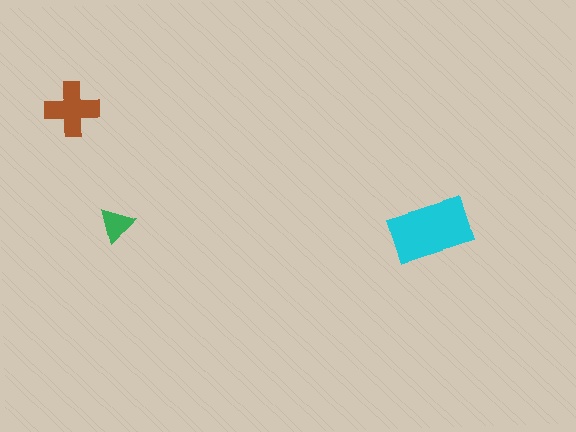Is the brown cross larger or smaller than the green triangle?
Larger.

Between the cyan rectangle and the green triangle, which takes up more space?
The cyan rectangle.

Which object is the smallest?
The green triangle.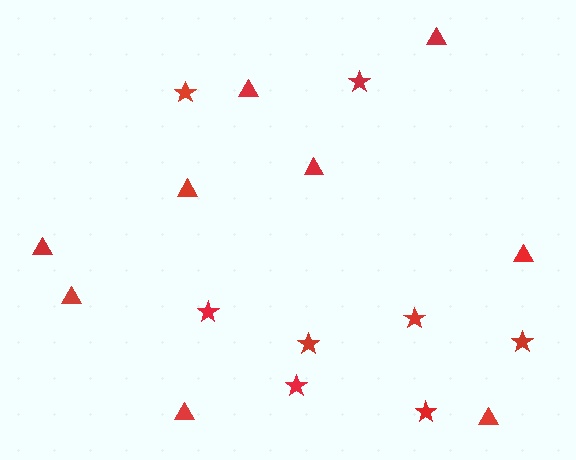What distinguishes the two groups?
There are 2 groups: one group of stars (8) and one group of triangles (9).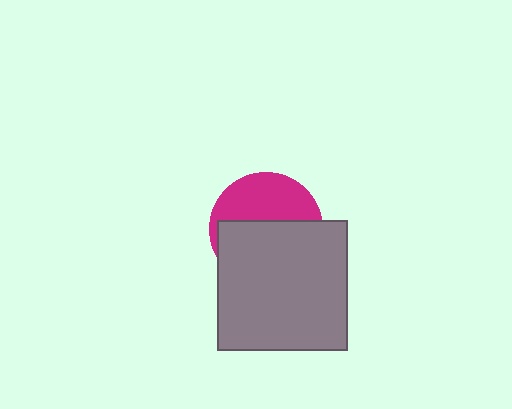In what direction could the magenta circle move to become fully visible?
The magenta circle could move up. That would shift it out from behind the gray square entirely.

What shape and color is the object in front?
The object in front is a gray square.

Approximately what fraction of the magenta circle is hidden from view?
Roughly 58% of the magenta circle is hidden behind the gray square.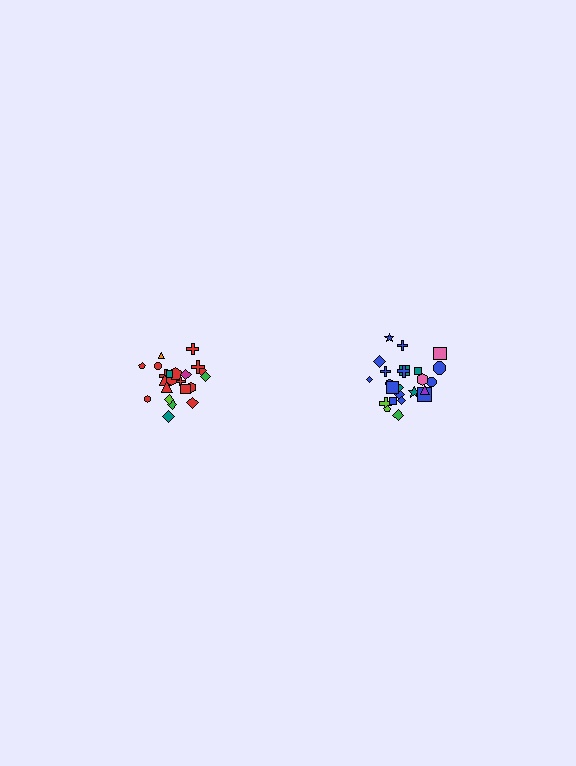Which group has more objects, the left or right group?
The right group.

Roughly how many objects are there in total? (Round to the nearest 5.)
Roughly 45 objects in total.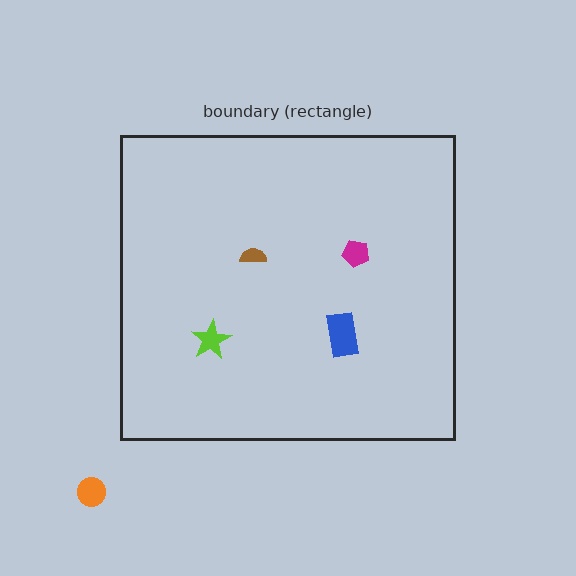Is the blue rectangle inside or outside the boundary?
Inside.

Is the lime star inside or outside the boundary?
Inside.